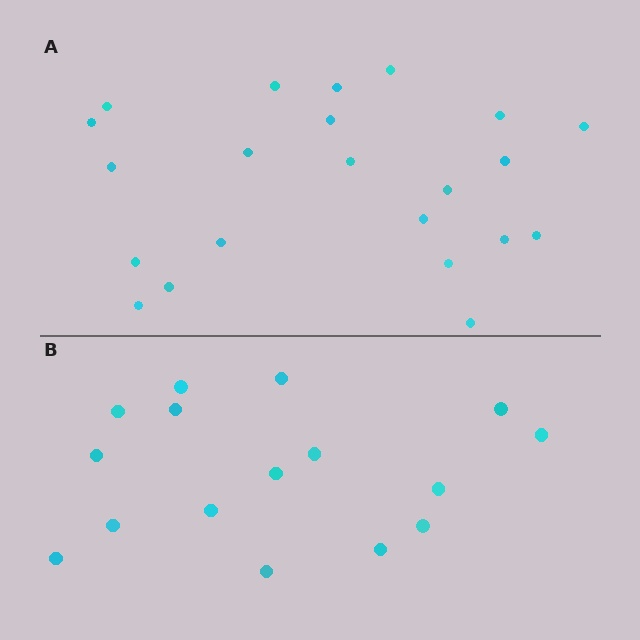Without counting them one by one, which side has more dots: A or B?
Region A (the top region) has more dots.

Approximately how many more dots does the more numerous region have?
Region A has about 6 more dots than region B.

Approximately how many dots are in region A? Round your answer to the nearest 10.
About 20 dots. (The exact count is 22, which rounds to 20.)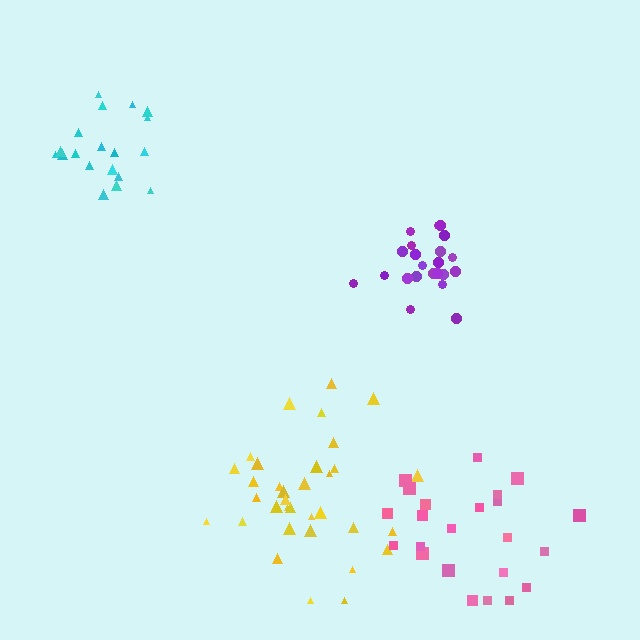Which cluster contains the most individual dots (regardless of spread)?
Yellow (34).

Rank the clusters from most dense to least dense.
purple, cyan, pink, yellow.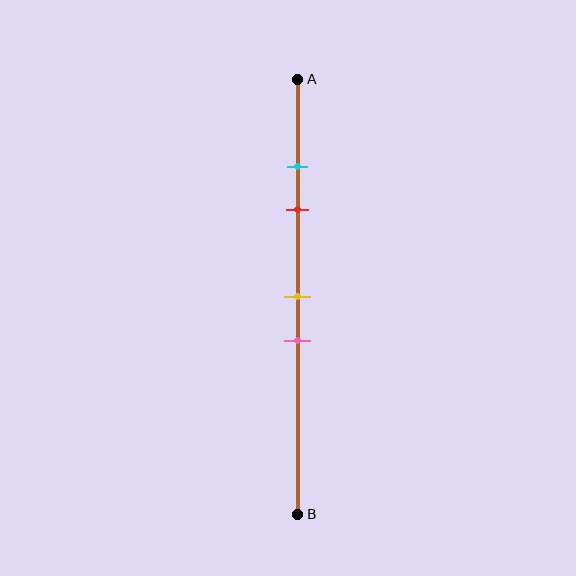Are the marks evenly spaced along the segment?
No, the marks are not evenly spaced.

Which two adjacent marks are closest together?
The cyan and red marks are the closest adjacent pair.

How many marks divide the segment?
There are 4 marks dividing the segment.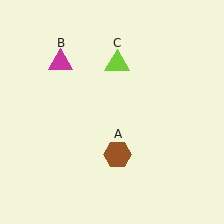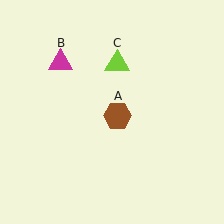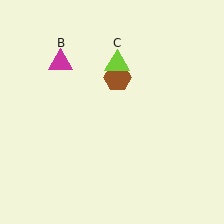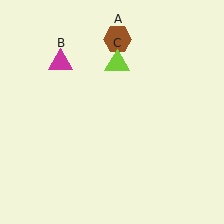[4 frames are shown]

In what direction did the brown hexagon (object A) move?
The brown hexagon (object A) moved up.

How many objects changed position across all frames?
1 object changed position: brown hexagon (object A).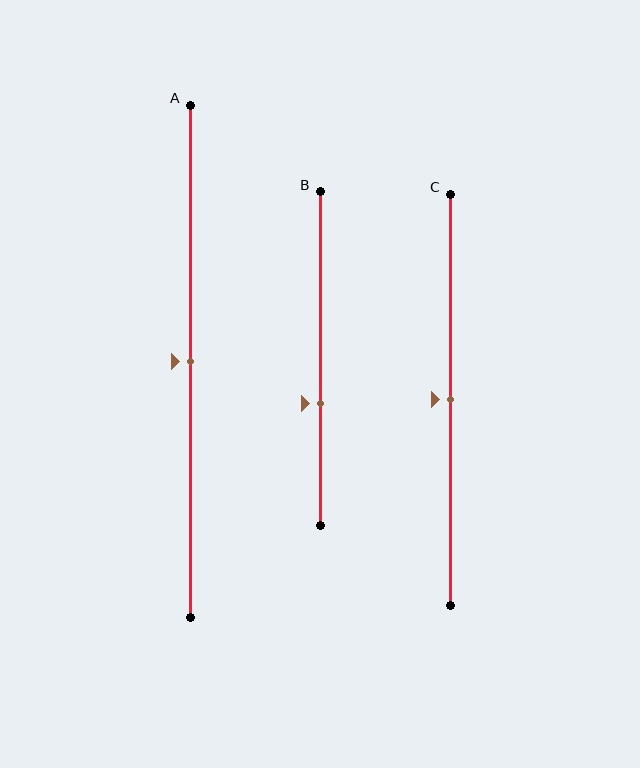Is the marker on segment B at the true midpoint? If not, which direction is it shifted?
No, the marker on segment B is shifted downward by about 13% of the segment length.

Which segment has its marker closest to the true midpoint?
Segment A has its marker closest to the true midpoint.